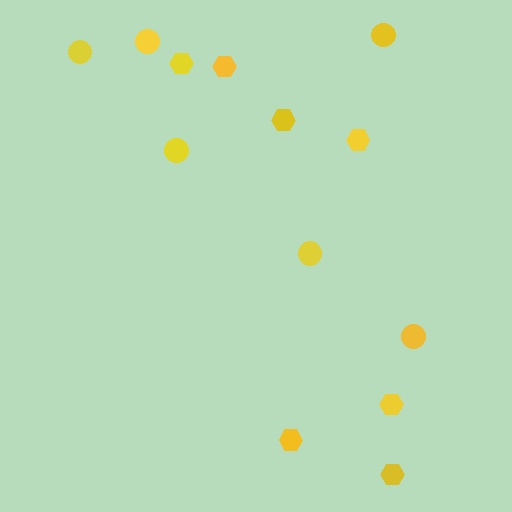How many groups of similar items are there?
There are 2 groups: one group of circles (6) and one group of hexagons (7).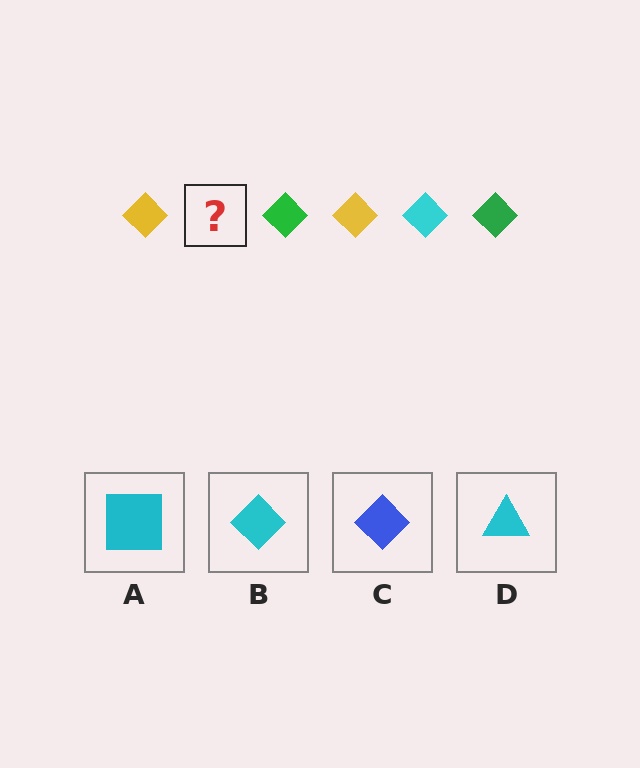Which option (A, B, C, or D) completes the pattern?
B.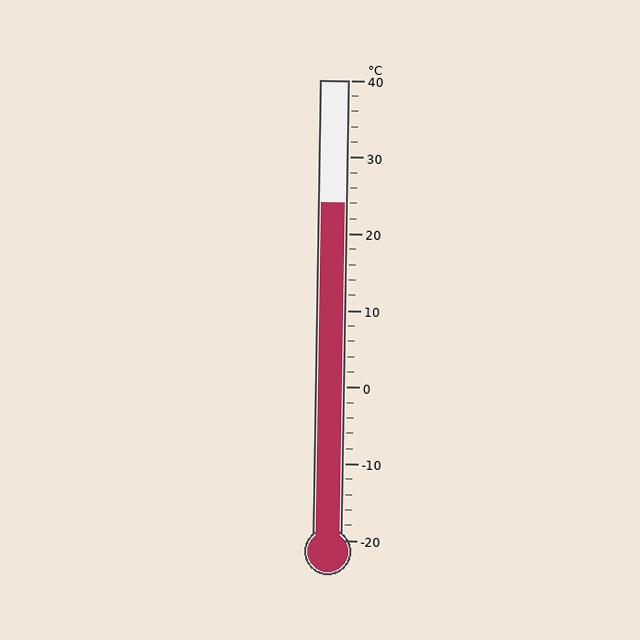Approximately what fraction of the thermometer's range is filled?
The thermometer is filled to approximately 75% of its range.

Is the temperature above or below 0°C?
The temperature is above 0°C.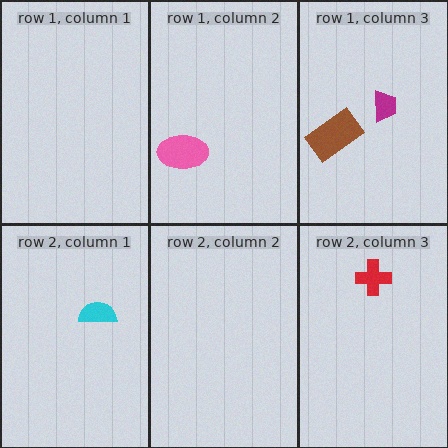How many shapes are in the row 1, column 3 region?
2.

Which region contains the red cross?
The row 2, column 3 region.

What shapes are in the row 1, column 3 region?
The magenta trapezoid, the brown rectangle.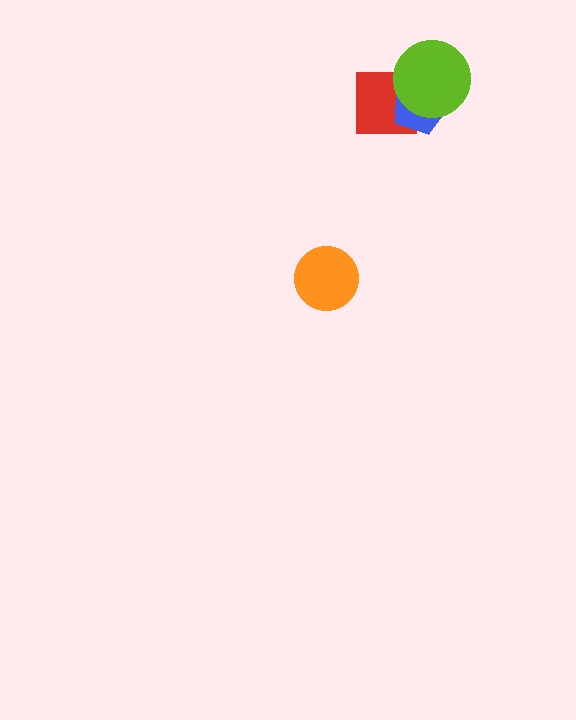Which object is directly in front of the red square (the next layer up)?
The blue pentagon is directly in front of the red square.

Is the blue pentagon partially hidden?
Yes, it is partially covered by another shape.